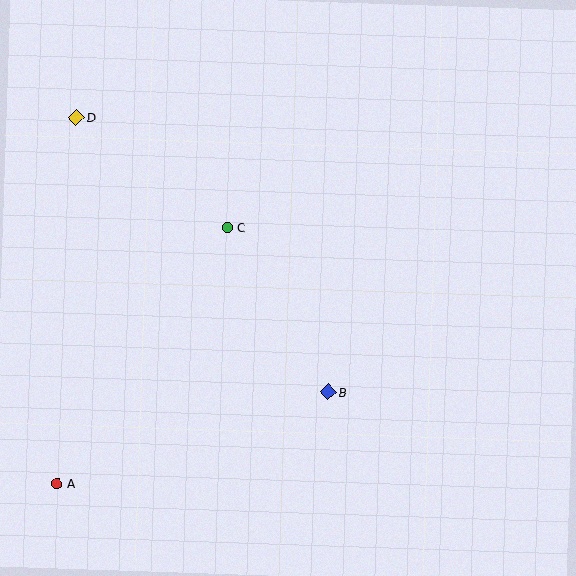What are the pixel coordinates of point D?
Point D is at (76, 118).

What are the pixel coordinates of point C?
Point C is at (227, 228).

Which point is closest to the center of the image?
Point C at (227, 228) is closest to the center.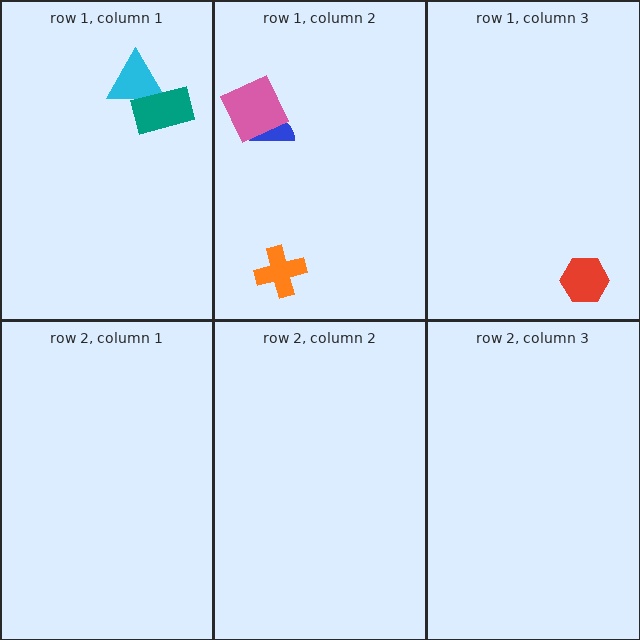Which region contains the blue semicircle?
The row 1, column 2 region.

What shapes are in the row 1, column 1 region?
The cyan triangle, the teal rectangle.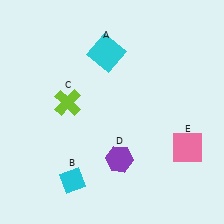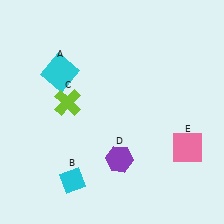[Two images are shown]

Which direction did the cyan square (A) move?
The cyan square (A) moved left.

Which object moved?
The cyan square (A) moved left.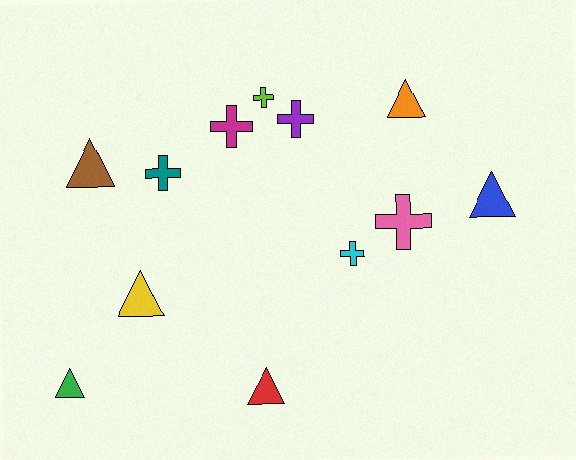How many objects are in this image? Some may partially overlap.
There are 12 objects.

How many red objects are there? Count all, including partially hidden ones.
There is 1 red object.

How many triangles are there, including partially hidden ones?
There are 6 triangles.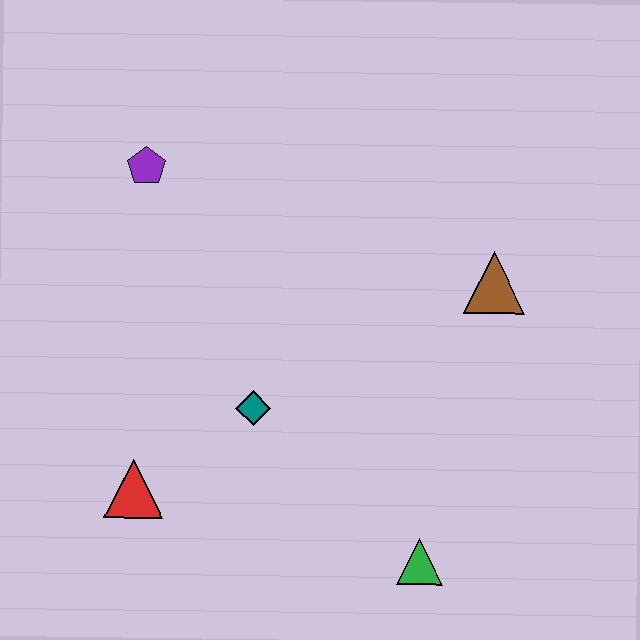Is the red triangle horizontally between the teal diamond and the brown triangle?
No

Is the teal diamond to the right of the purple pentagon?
Yes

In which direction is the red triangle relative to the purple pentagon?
The red triangle is below the purple pentagon.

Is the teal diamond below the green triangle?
No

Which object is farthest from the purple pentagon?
The green triangle is farthest from the purple pentagon.